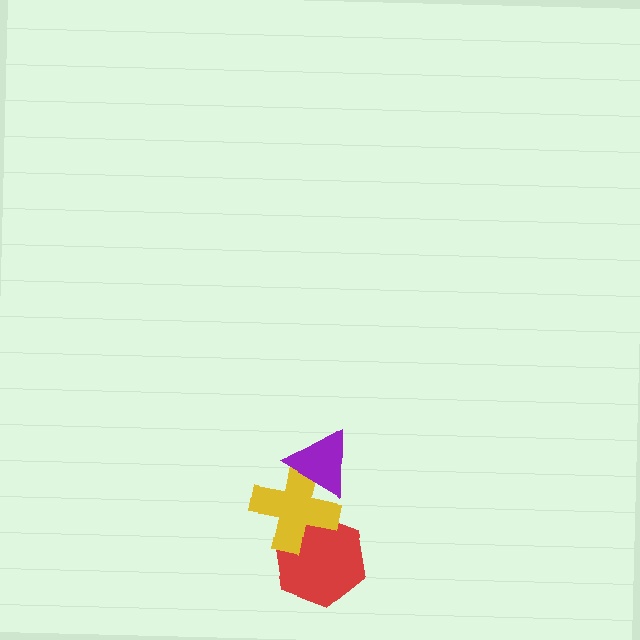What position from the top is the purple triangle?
The purple triangle is 1st from the top.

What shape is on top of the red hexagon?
The yellow cross is on top of the red hexagon.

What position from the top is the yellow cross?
The yellow cross is 2nd from the top.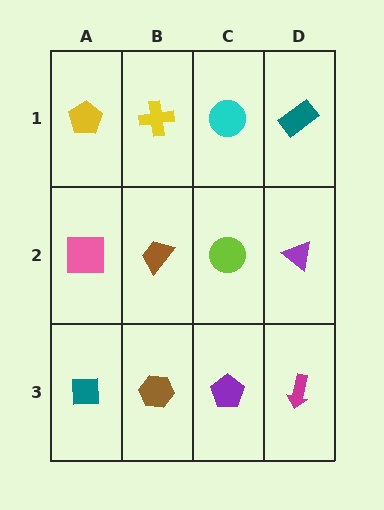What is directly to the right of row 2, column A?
A brown trapezoid.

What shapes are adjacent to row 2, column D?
A teal rectangle (row 1, column D), a magenta arrow (row 3, column D), a lime circle (row 2, column C).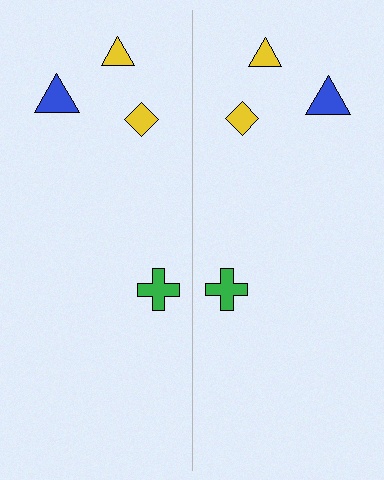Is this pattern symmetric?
Yes, this pattern has bilateral (reflection) symmetry.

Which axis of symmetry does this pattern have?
The pattern has a vertical axis of symmetry running through the center of the image.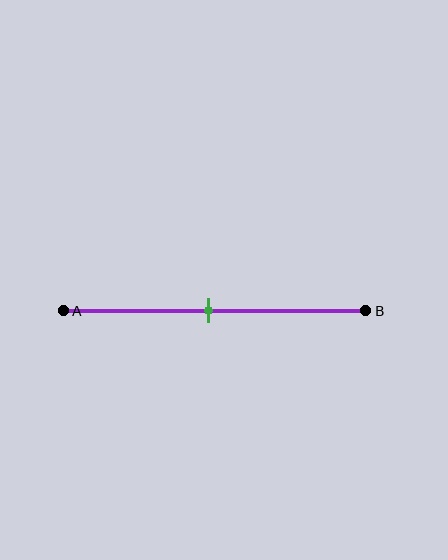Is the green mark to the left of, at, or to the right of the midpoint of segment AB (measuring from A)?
The green mark is approximately at the midpoint of segment AB.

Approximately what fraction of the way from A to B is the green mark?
The green mark is approximately 50% of the way from A to B.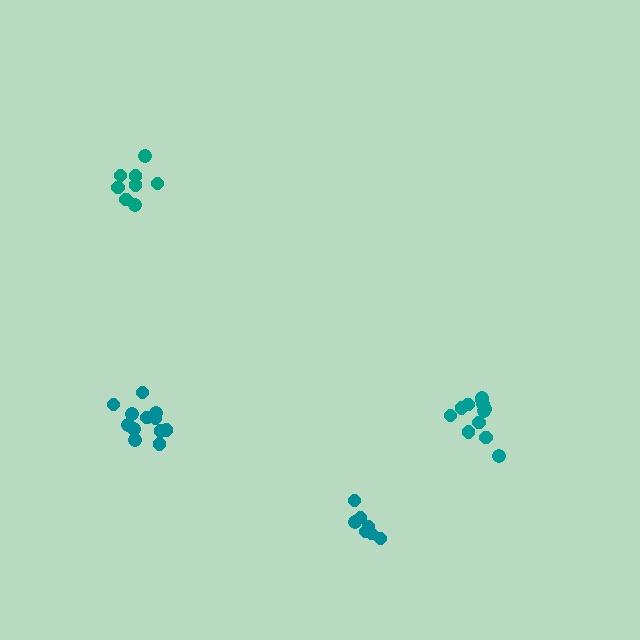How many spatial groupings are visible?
There are 4 spatial groupings.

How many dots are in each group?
Group 1: 8 dots, Group 2: 7 dots, Group 3: 12 dots, Group 4: 12 dots (39 total).